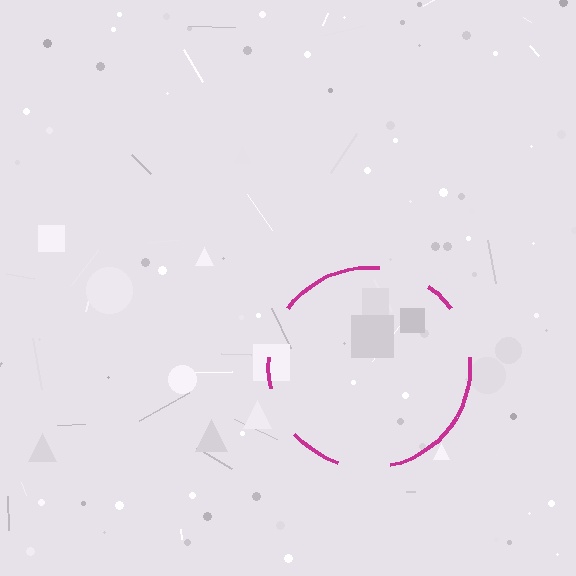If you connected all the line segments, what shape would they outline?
They would outline a circle.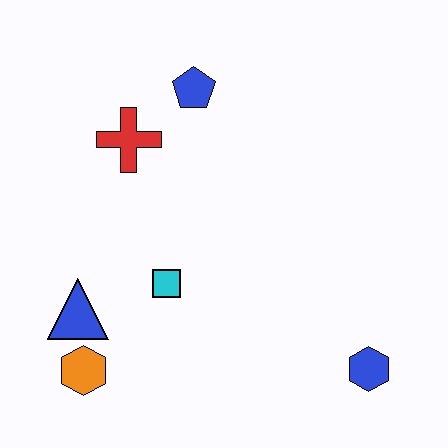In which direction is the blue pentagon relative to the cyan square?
The blue pentagon is above the cyan square.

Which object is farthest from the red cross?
The blue hexagon is farthest from the red cross.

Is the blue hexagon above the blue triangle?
No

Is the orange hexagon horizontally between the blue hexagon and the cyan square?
No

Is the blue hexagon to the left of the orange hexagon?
No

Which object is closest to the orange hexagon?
The blue triangle is closest to the orange hexagon.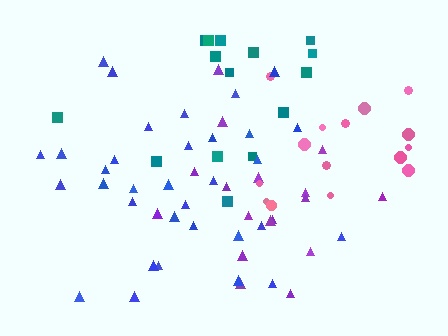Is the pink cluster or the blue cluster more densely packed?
Blue.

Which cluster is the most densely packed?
Blue.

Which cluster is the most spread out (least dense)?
Teal.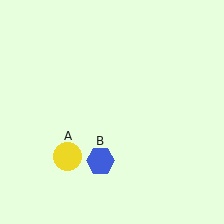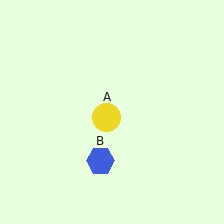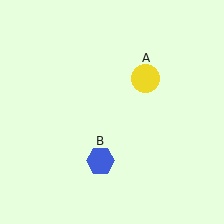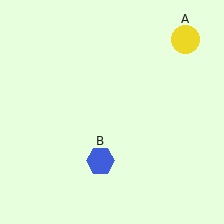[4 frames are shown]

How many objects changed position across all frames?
1 object changed position: yellow circle (object A).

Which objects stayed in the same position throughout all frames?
Blue hexagon (object B) remained stationary.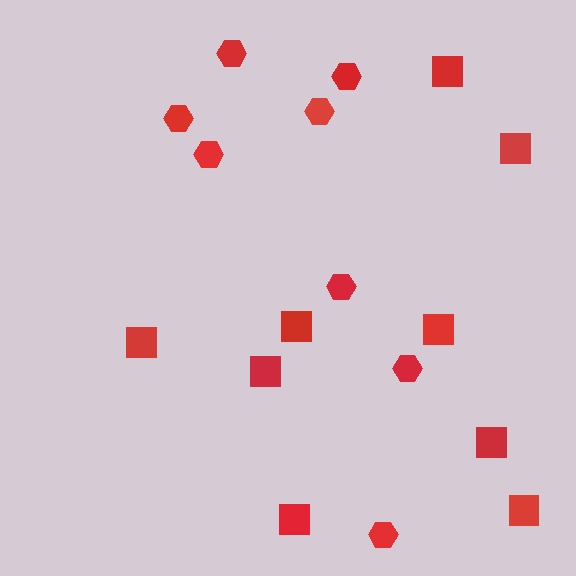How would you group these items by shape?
There are 2 groups: one group of squares (9) and one group of hexagons (8).